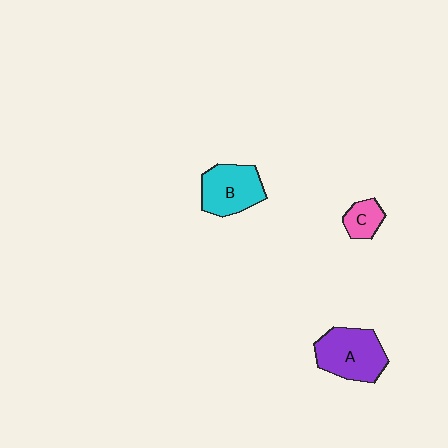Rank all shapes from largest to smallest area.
From largest to smallest: A (purple), B (cyan), C (pink).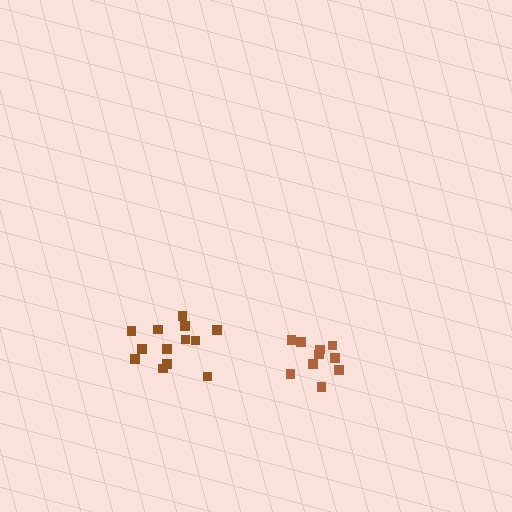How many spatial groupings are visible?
There are 2 spatial groupings.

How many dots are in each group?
Group 1: 10 dots, Group 2: 13 dots (23 total).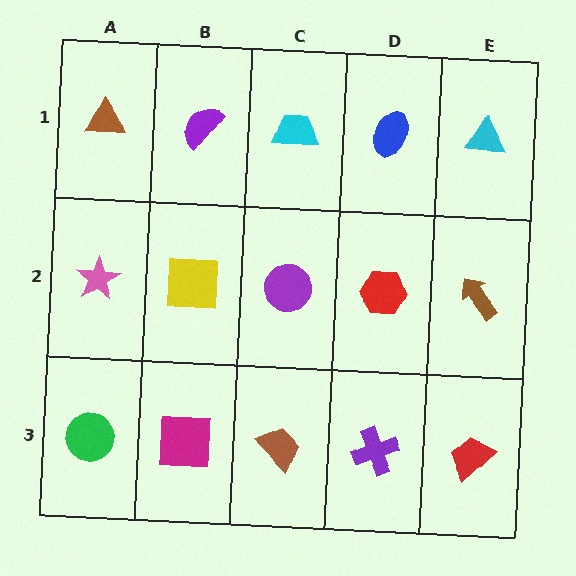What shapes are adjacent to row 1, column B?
A yellow square (row 2, column B), a brown triangle (row 1, column A), a cyan trapezoid (row 1, column C).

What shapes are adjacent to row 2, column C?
A cyan trapezoid (row 1, column C), a brown trapezoid (row 3, column C), a yellow square (row 2, column B), a red hexagon (row 2, column D).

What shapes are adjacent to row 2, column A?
A brown triangle (row 1, column A), a green circle (row 3, column A), a yellow square (row 2, column B).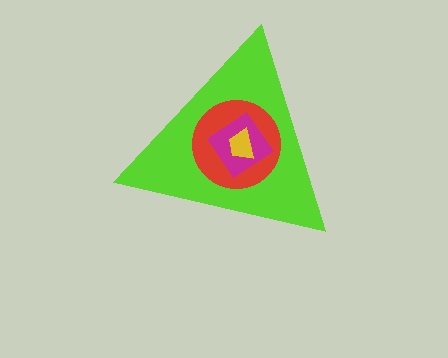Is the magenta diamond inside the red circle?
Yes.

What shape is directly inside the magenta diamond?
The yellow trapezoid.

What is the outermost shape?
The lime triangle.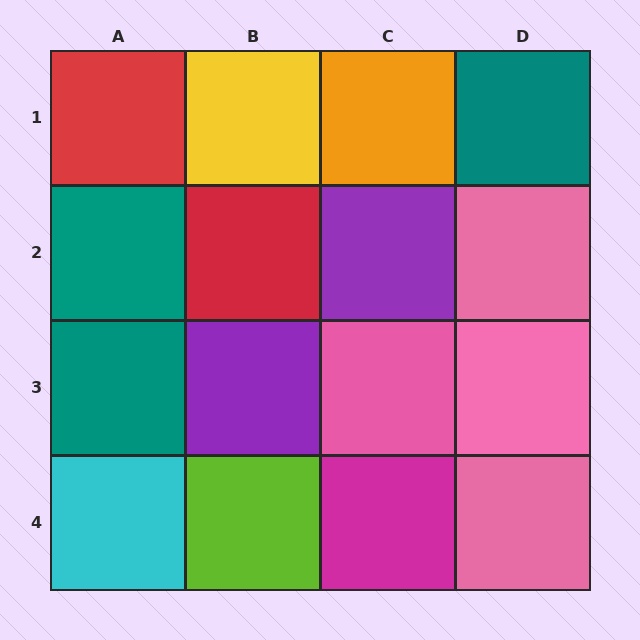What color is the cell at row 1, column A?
Red.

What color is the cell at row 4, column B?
Lime.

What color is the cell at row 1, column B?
Yellow.